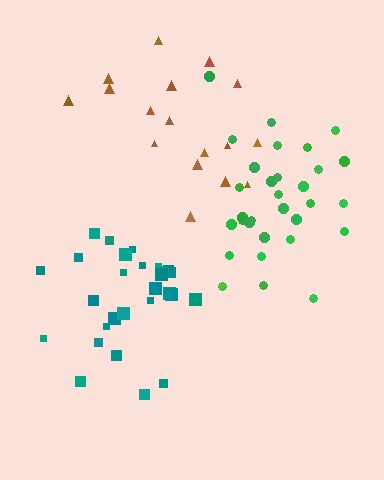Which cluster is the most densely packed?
Green.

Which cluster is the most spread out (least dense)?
Brown.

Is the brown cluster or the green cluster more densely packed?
Green.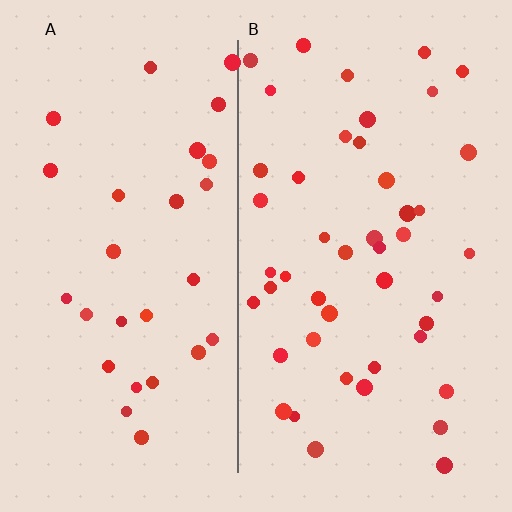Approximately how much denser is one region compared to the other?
Approximately 1.6× — region B over region A.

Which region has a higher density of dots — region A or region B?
B (the right).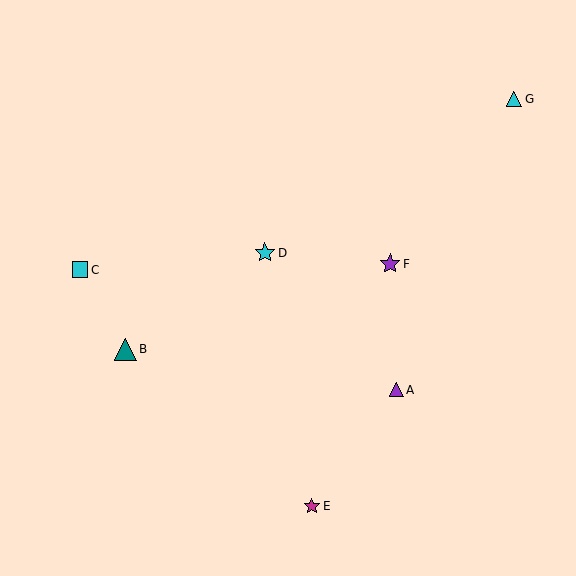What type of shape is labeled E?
Shape E is a magenta star.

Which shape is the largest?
The teal triangle (labeled B) is the largest.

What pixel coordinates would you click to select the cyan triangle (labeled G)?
Click at (514, 99) to select the cyan triangle G.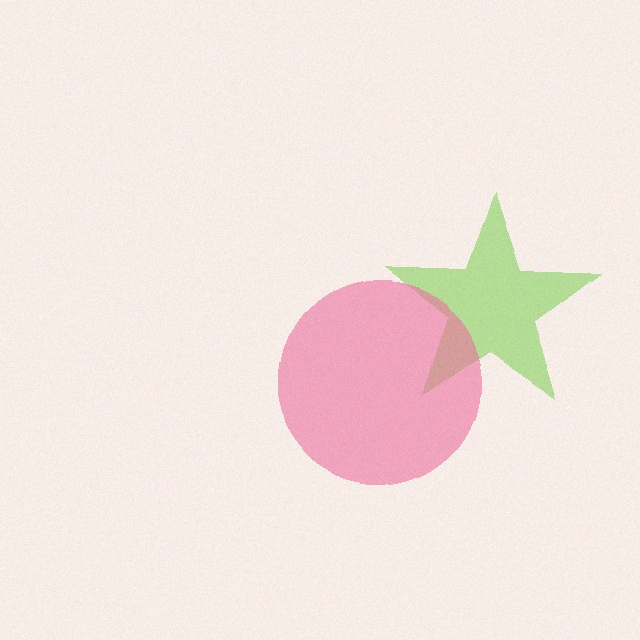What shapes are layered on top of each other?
The layered shapes are: a lime star, a pink circle.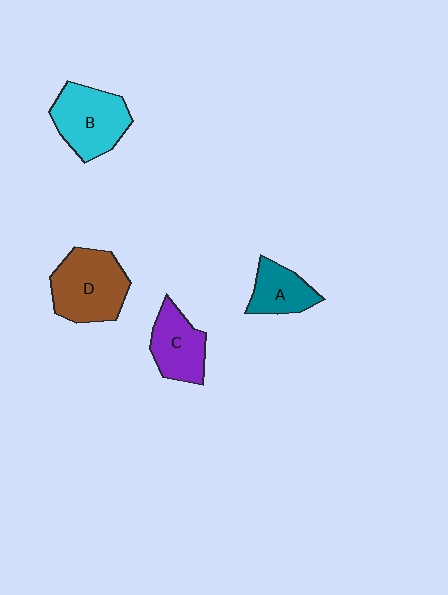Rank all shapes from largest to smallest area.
From largest to smallest: D (brown), B (cyan), C (purple), A (teal).